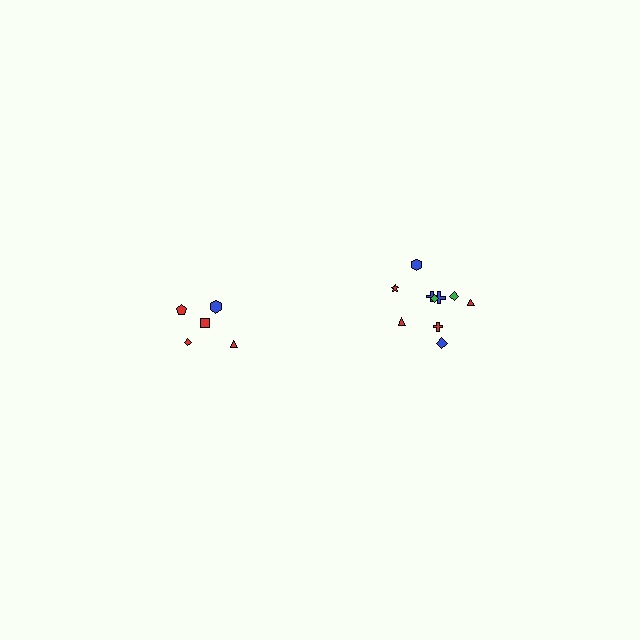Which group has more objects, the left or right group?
The right group.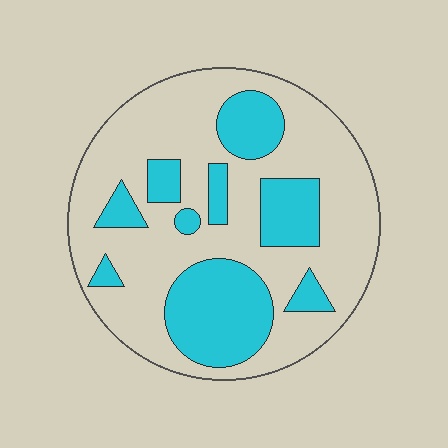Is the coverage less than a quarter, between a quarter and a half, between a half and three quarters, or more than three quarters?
Between a quarter and a half.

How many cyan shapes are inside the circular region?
9.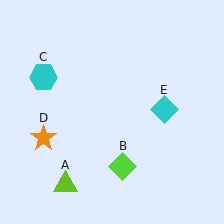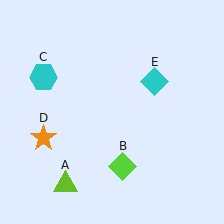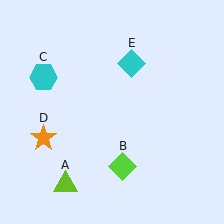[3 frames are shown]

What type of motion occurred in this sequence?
The cyan diamond (object E) rotated counterclockwise around the center of the scene.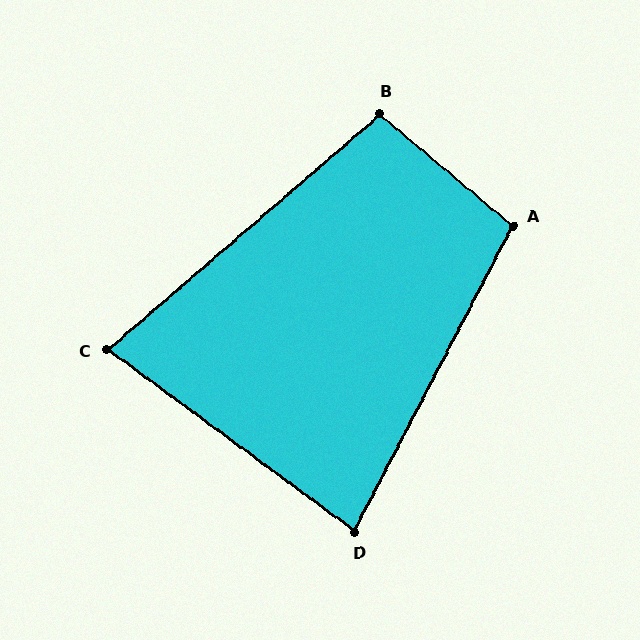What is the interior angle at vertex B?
Approximately 99 degrees (obtuse).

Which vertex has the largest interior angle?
A, at approximately 103 degrees.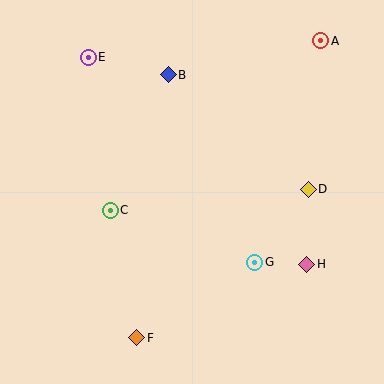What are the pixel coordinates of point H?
Point H is at (307, 264).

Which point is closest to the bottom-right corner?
Point H is closest to the bottom-right corner.